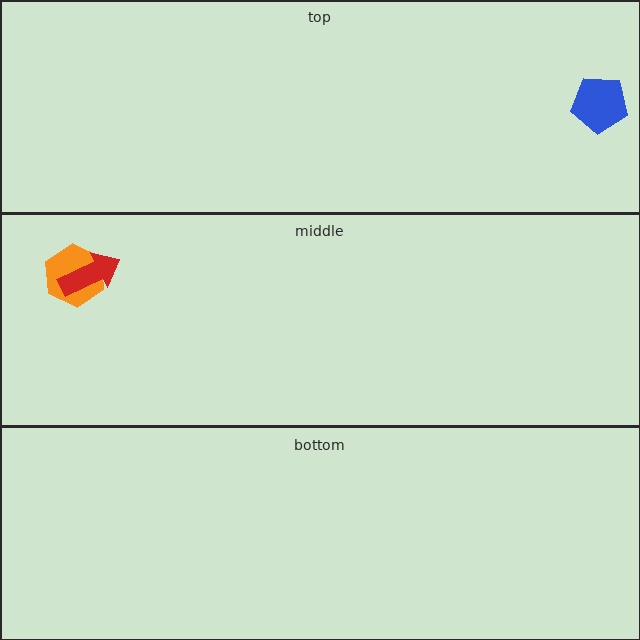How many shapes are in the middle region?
2.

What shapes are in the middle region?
The orange hexagon, the red arrow.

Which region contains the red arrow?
The middle region.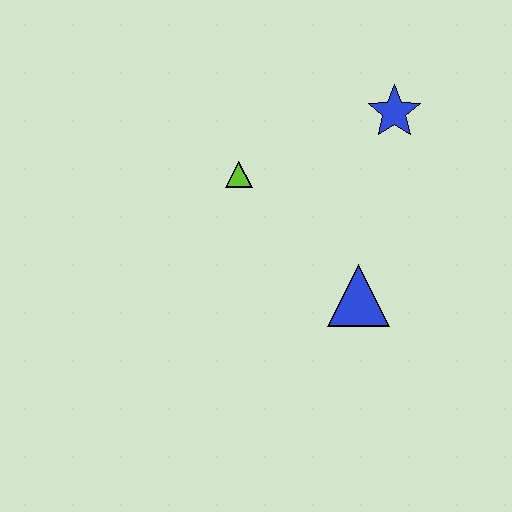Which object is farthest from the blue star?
The blue triangle is farthest from the blue star.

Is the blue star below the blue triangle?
No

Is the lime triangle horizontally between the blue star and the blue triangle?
No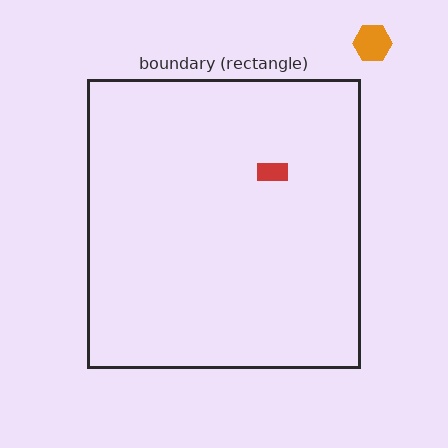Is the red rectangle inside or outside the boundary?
Inside.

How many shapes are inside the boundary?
1 inside, 1 outside.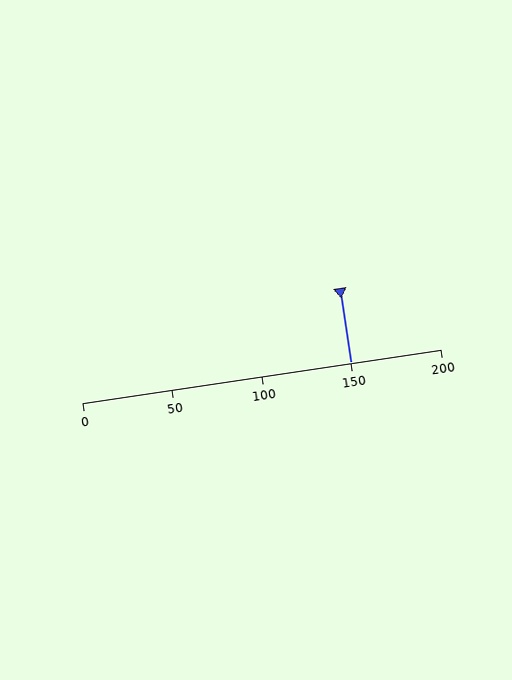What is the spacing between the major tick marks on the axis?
The major ticks are spaced 50 apart.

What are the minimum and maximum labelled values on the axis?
The axis runs from 0 to 200.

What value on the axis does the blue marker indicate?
The marker indicates approximately 150.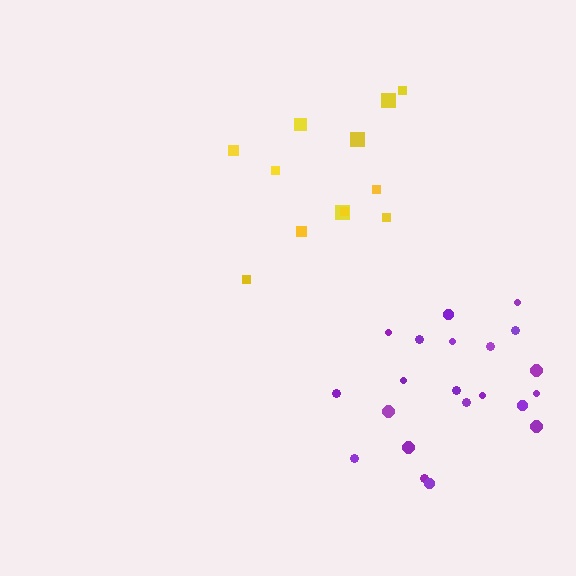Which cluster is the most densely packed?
Purple.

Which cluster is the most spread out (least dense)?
Yellow.